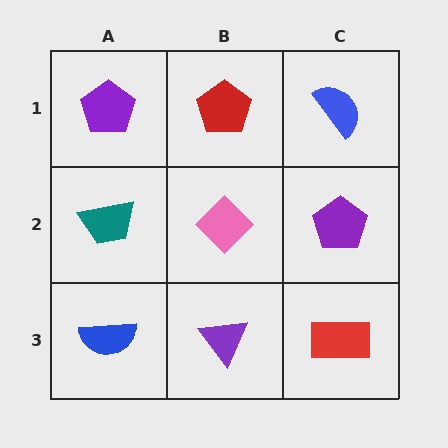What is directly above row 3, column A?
A teal trapezoid.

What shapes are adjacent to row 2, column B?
A red pentagon (row 1, column B), a purple triangle (row 3, column B), a teal trapezoid (row 2, column A), a purple pentagon (row 2, column C).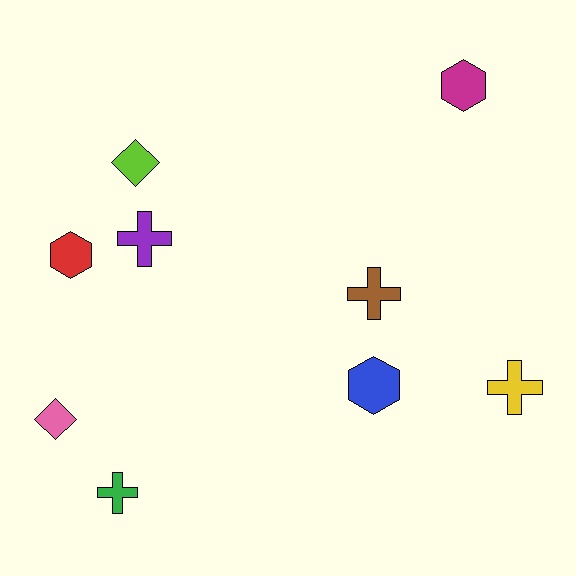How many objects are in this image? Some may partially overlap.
There are 9 objects.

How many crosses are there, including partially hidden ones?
There are 4 crosses.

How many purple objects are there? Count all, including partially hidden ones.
There is 1 purple object.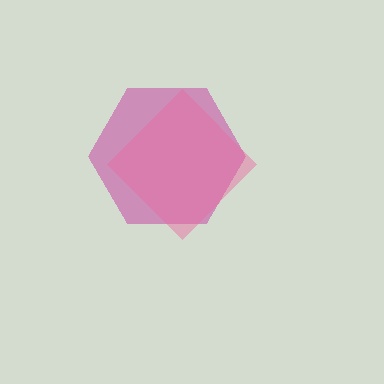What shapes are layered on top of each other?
The layered shapes are: a magenta hexagon, a pink diamond.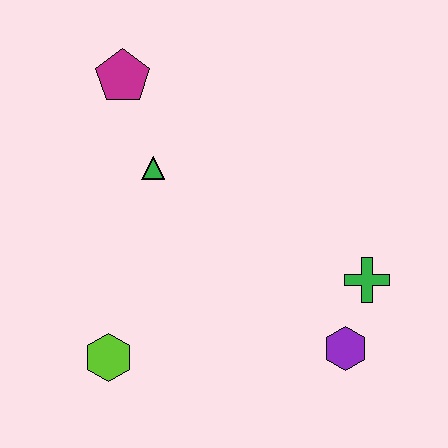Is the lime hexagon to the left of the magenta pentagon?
Yes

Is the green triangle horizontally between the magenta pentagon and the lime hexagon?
No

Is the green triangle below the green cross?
No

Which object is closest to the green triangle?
The magenta pentagon is closest to the green triangle.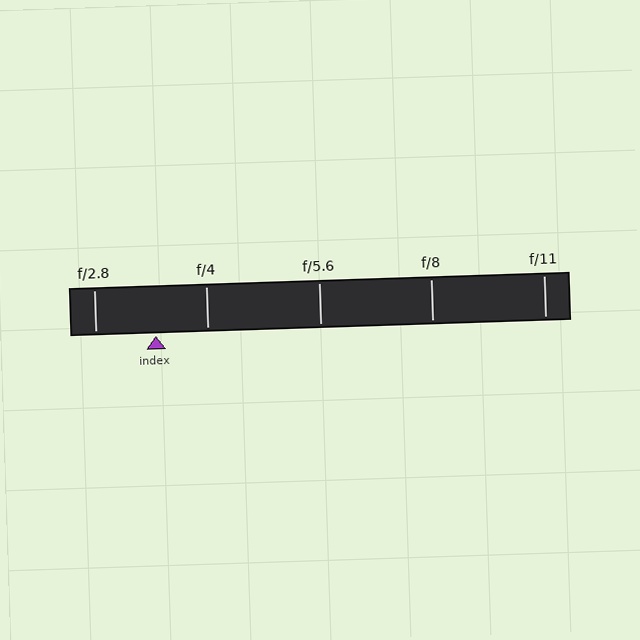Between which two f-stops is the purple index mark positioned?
The index mark is between f/2.8 and f/4.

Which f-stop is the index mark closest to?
The index mark is closest to f/4.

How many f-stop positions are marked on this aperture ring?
There are 5 f-stop positions marked.